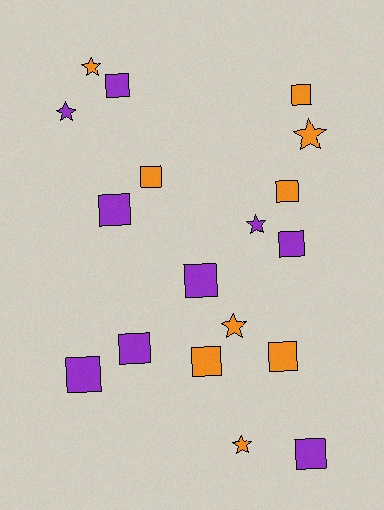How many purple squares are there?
There are 7 purple squares.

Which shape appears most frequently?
Square, with 12 objects.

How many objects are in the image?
There are 18 objects.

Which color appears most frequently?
Orange, with 9 objects.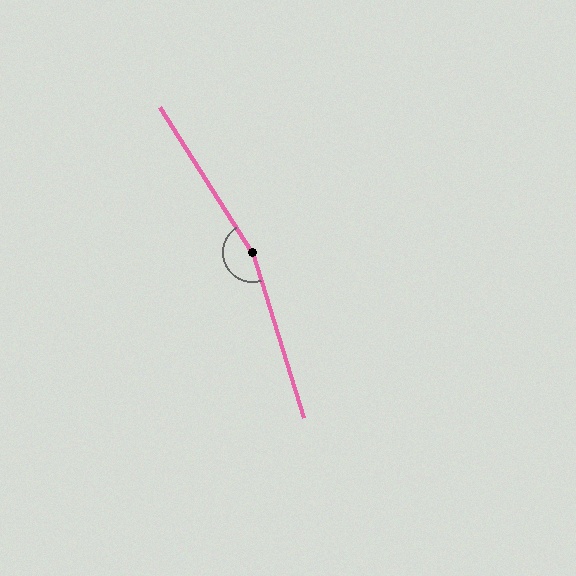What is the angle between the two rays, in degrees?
Approximately 165 degrees.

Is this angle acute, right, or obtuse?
It is obtuse.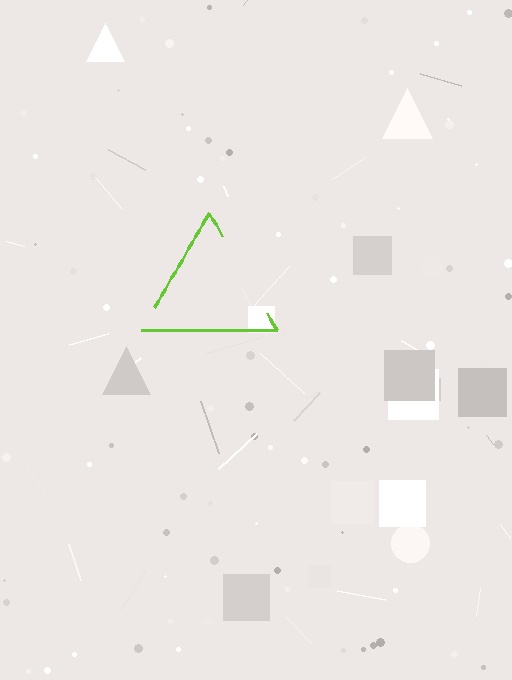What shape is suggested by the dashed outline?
The dashed outline suggests a triangle.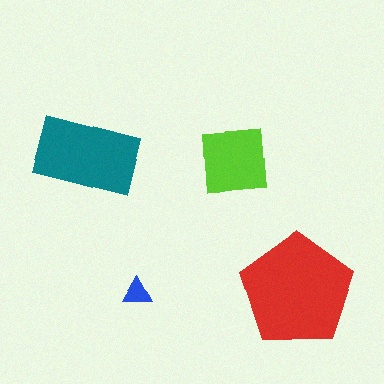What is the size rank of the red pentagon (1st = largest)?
1st.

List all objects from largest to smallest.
The red pentagon, the teal rectangle, the lime square, the blue triangle.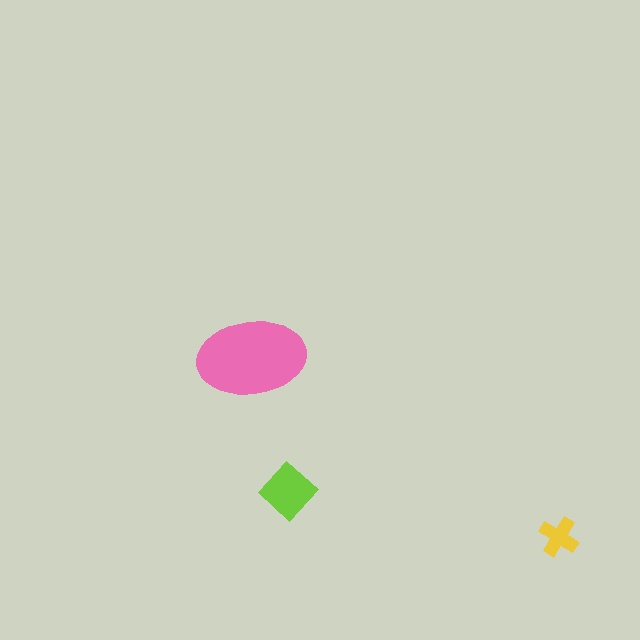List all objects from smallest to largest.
The yellow cross, the lime diamond, the pink ellipse.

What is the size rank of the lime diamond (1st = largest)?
2nd.